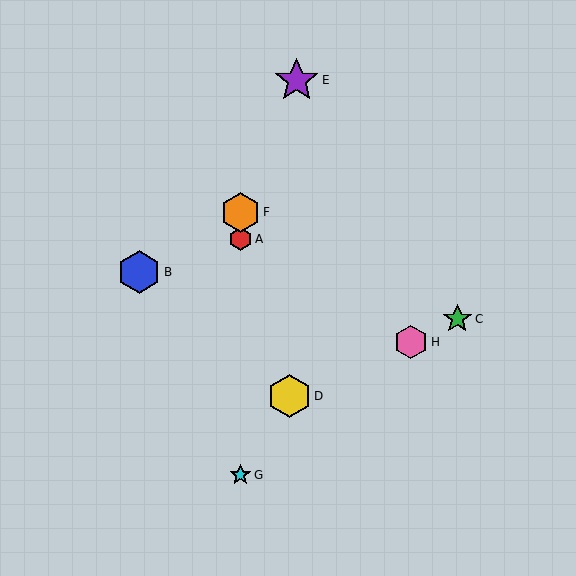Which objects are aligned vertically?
Objects A, F, G are aligned vertically.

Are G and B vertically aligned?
No, G is at x≈240 and B is at x≈139.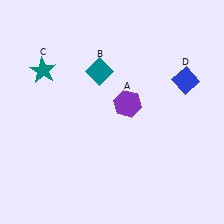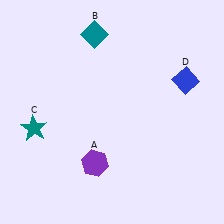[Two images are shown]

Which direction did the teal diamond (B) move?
The teal diamond (B) moved up.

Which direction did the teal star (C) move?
The teal star (C) moved down.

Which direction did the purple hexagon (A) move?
The purple hexagon (A) moved down.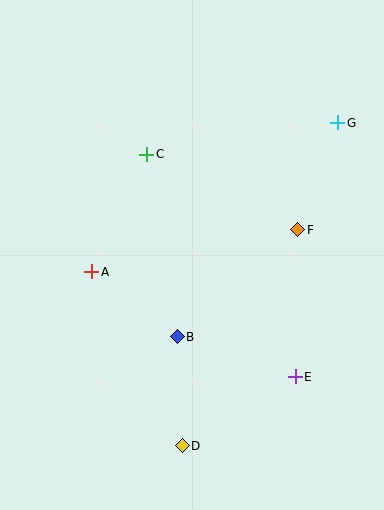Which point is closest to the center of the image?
Point B at (177, 337) is closest to the center.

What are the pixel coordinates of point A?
Point A is at (92, 272).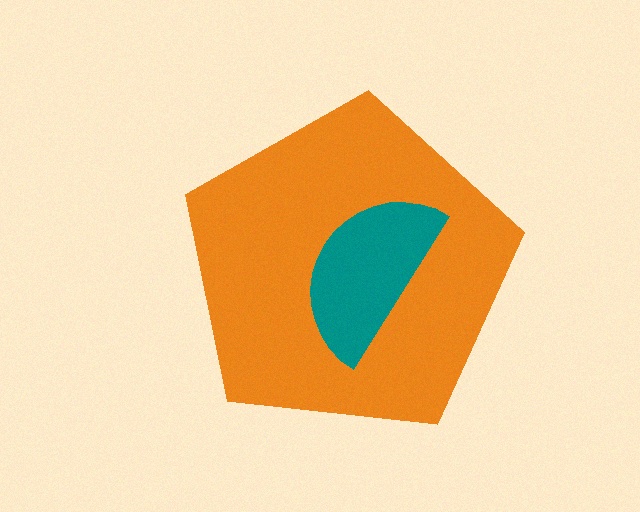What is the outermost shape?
The orange pentagon.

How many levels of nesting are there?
2.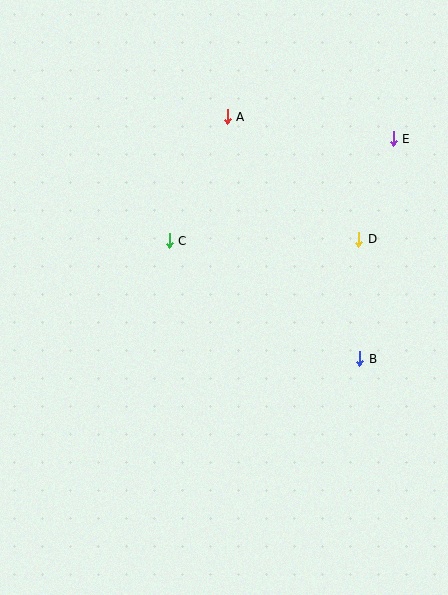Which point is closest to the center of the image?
Point C at (169, 241) is closest to the center.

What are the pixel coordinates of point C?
Point C is at (169, 241).